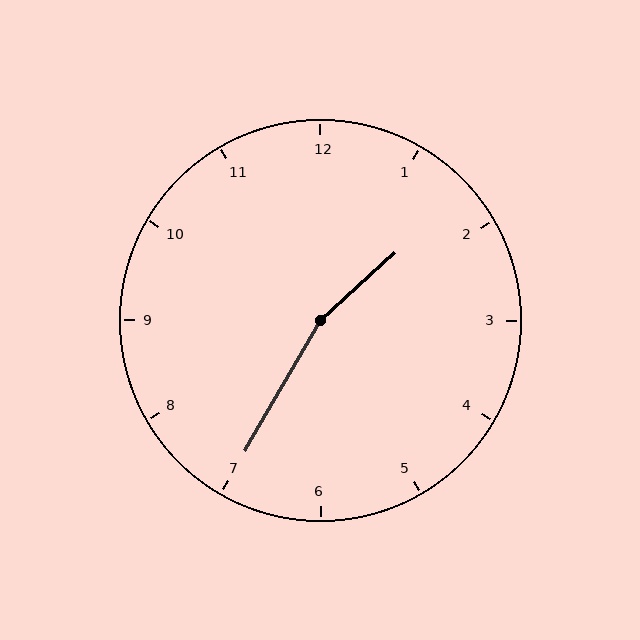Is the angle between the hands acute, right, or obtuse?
It is obtuse.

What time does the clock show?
1:35.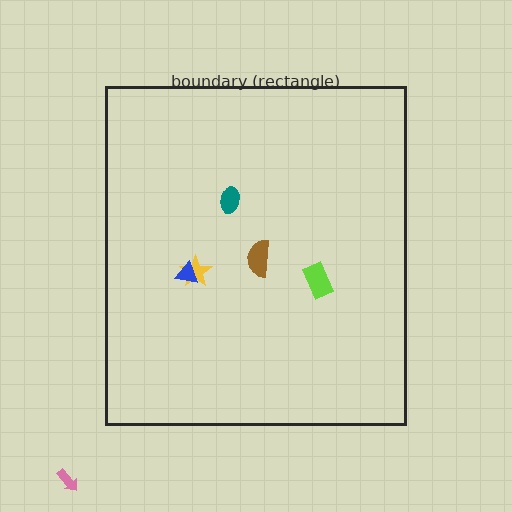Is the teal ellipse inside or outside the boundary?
Inside.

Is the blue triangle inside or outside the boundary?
Inside.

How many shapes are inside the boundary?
5 inside, 1 outside.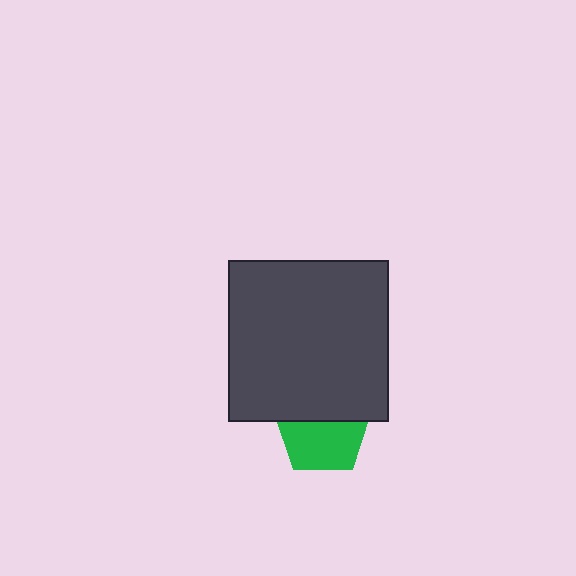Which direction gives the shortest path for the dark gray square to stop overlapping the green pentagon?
Moving up gives the shortest separation.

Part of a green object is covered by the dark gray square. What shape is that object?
It is a pentagon.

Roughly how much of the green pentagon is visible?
About half of it is visible (roughly 60%).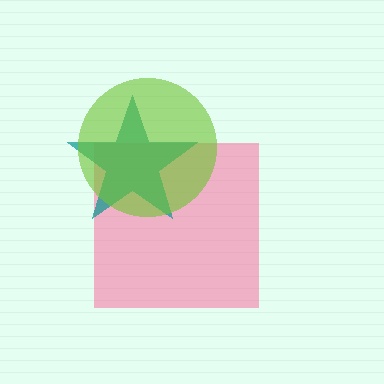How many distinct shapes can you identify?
There are 3 distinct shapes: a pink square, a teal star, a lime circle.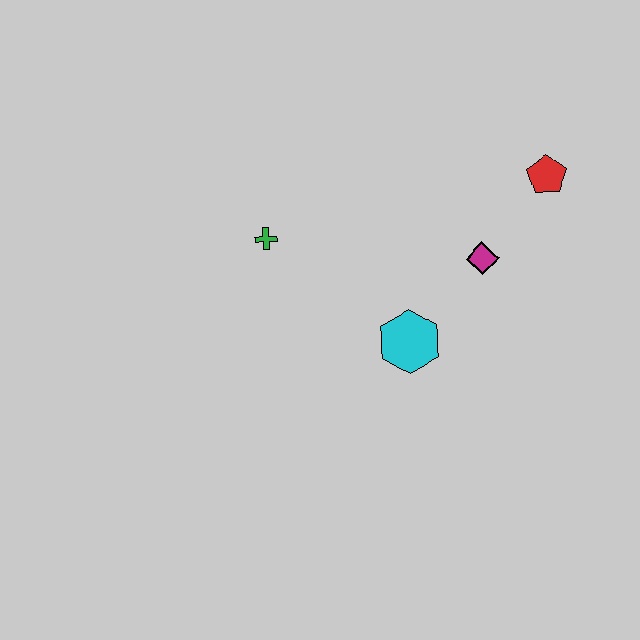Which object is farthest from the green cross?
The red pentagon is farthest from the green cross.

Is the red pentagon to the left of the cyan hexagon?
No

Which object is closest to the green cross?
The cyan hexagon is closest to the green cross.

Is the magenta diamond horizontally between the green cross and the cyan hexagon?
No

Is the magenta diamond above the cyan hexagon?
Yes